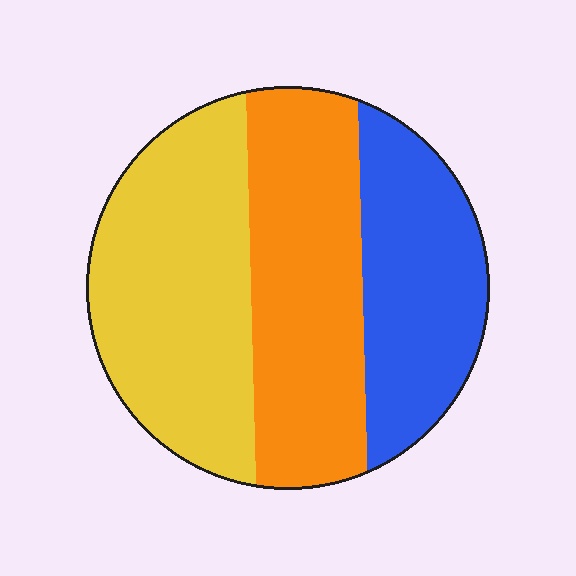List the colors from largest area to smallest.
From largest to smallest: yellow, orange, blue.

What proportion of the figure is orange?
Orange takes up about one third (1/3) of the figure.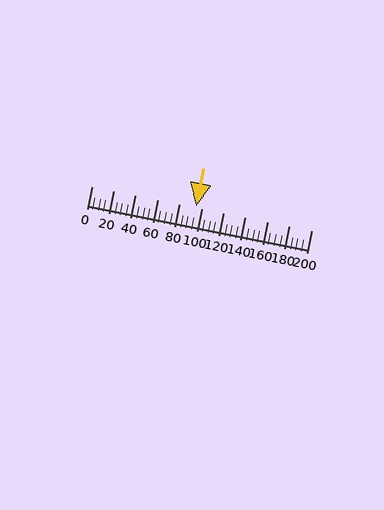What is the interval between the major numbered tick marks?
The major tick marks are spaced 20 units apart.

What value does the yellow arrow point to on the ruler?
The yellow arrow points to approximately 95.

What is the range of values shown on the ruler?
The ruler shows values from 0 to 200.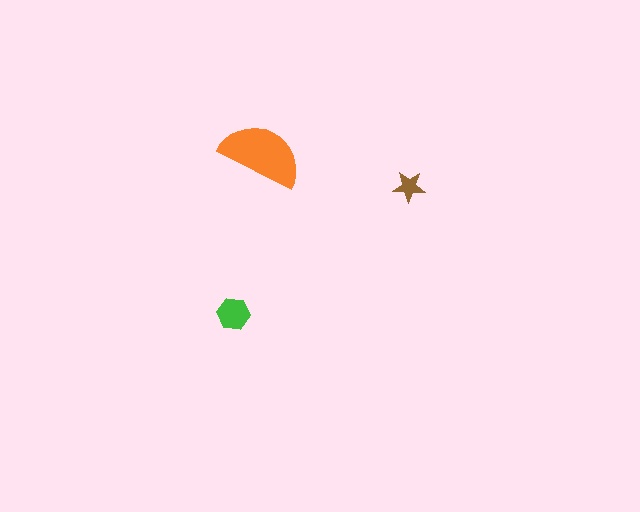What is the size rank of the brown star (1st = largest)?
3rd.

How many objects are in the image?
There are 3 objects in the image.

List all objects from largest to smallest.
The orange semicircle, the green hexagon, the brown star.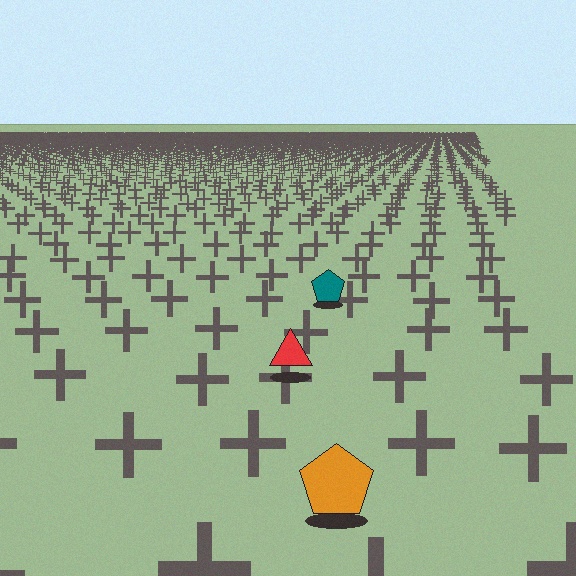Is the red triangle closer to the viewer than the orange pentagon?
No. The orange pentagon is closer — you can tell from the texture gradient: the ground texture is coarser near it.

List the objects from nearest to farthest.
From nearest to farthest: the orange pentagon, the red triangle, the teal pentagon.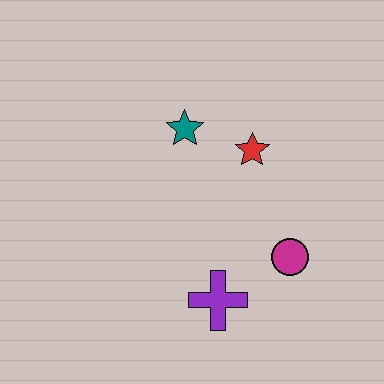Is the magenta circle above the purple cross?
Yes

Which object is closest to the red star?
The teal star is closest to the red star.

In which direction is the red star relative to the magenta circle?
The red star is above the magenta circle.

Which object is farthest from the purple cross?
The teal star is farthest from the purple cross.